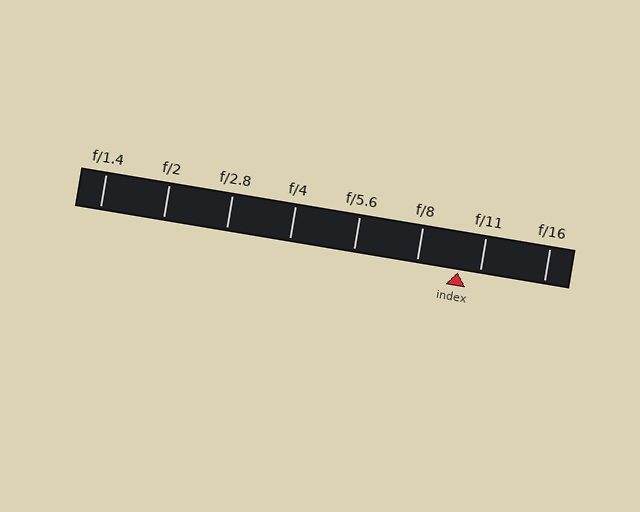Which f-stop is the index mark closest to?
The index mark is closest to f/11.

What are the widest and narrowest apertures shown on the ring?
The widest aperture shown is f/1.4 and the narrowest is f/16.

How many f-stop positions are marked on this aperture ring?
There are 8 f-stop positions marked.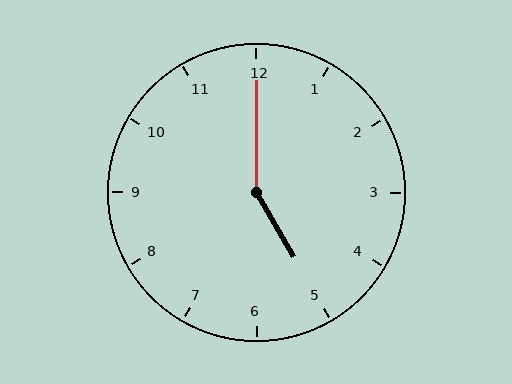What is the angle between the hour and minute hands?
Approximately 150 degrees.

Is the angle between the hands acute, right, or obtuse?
It is obtuse.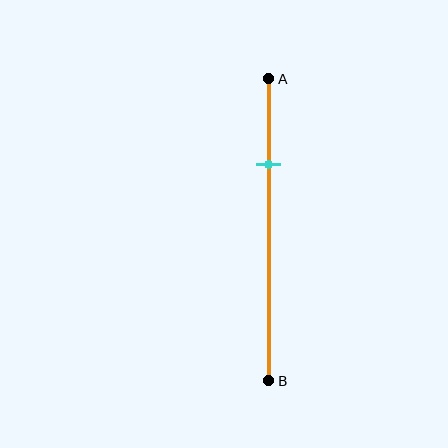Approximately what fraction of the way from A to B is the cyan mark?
The cyan mark is approximately 30% of the way from A to B.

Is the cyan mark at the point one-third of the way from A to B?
No, the mark is at about 30% from A, not at the 33% one-third point.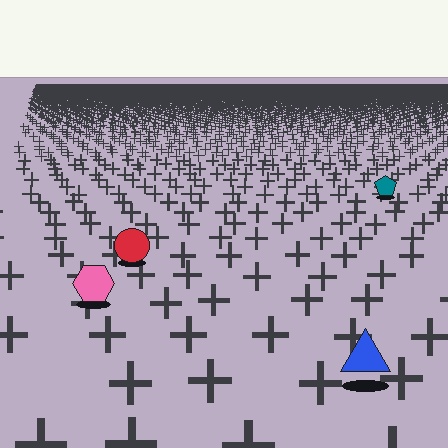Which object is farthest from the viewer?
The teal pentagon is farthest from the viewer. It appears smaller and the ground texture around it is denser.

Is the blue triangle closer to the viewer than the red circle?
Yes. The blue triangle is closer — you can tell from the texture gradient: the ground texture is coarser near it.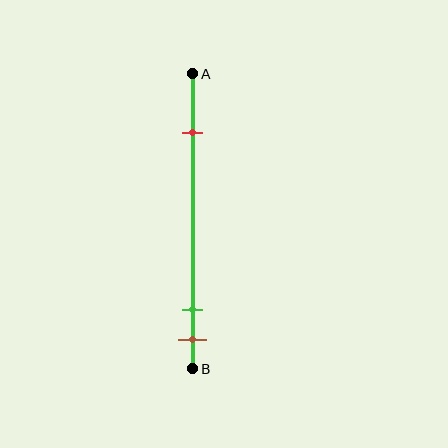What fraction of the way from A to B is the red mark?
The red mark is approximately 20% (0.2) of the way from A to B.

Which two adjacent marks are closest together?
The green and brown marks are the closest adjacent pair.